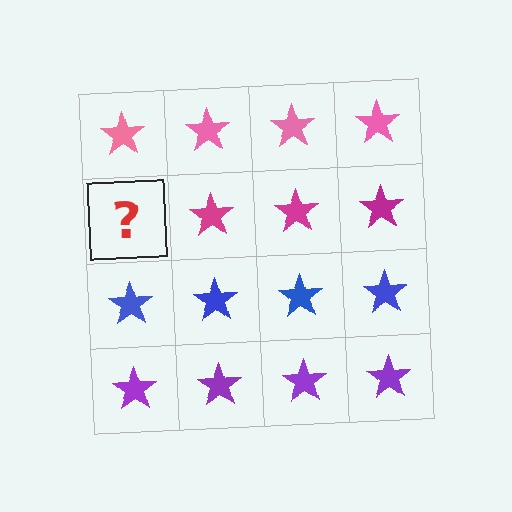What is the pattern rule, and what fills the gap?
The rule is that each row has a consistent color. The gap should be filled with a magenta star.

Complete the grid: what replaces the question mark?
The question mark should be replaced with a magenta star.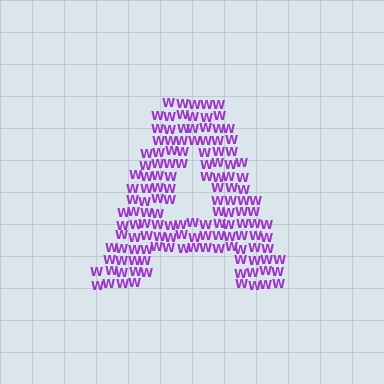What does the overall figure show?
The overall figure shows the letter A.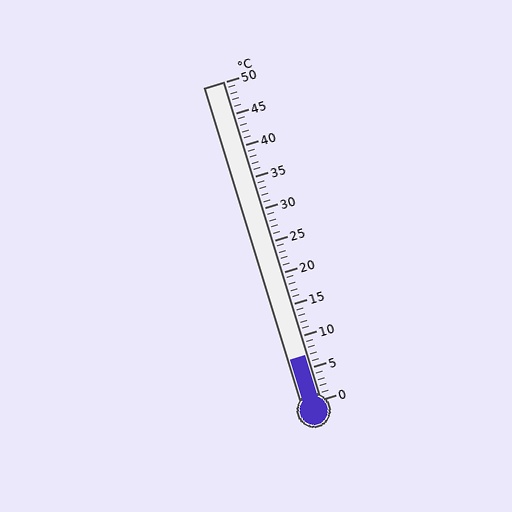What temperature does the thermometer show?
The thermometer shows approximately 7°C.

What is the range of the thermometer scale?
The thermometer scale ranges from 0°C to 50°C.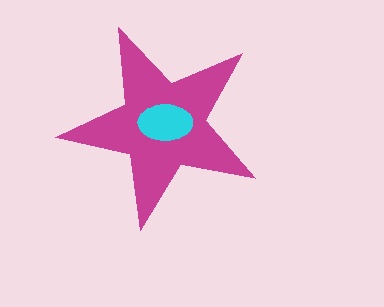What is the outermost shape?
The magenta star.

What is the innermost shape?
The cyan ellipse.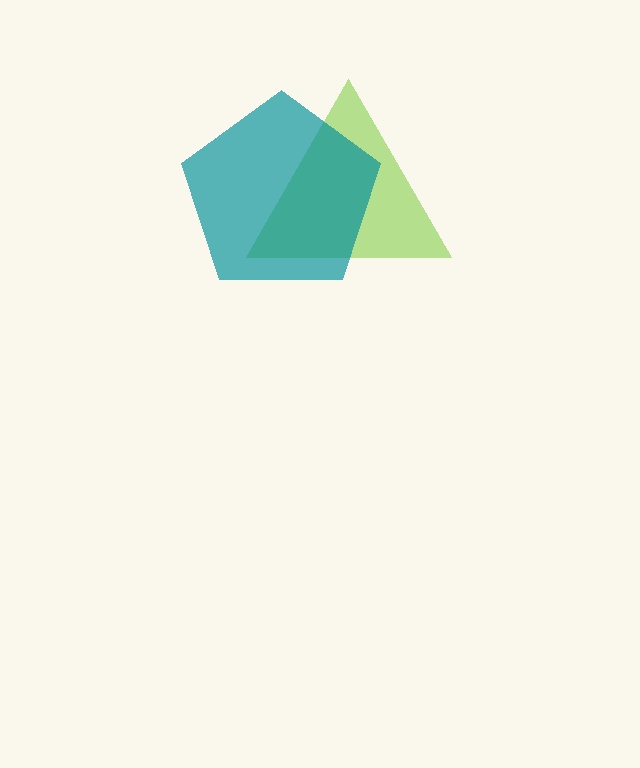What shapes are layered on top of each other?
The layered shapes are: a lime triangle, a teal pentagon.